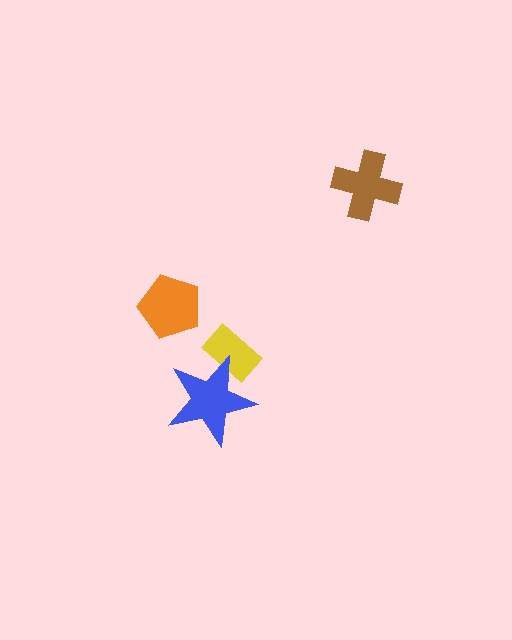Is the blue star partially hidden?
No, no other shape covers it.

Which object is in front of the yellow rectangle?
The blue star is in front of the yellow rectangle.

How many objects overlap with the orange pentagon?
0 objects overlap with the orange pentagon.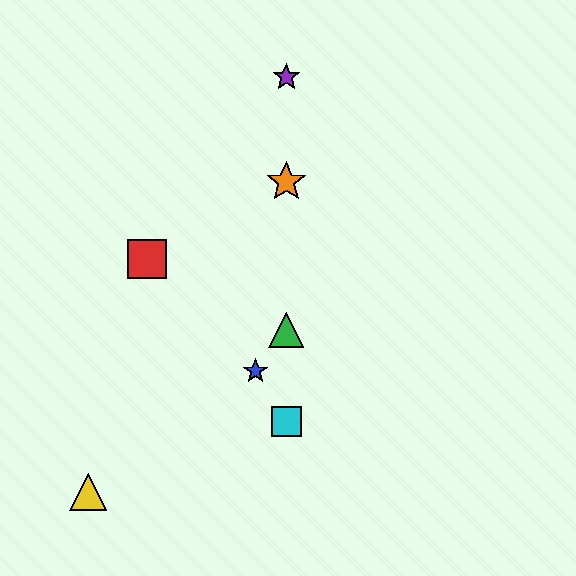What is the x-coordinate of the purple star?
The purple star is at x≈286.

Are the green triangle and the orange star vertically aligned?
Yes, both are at x≈286.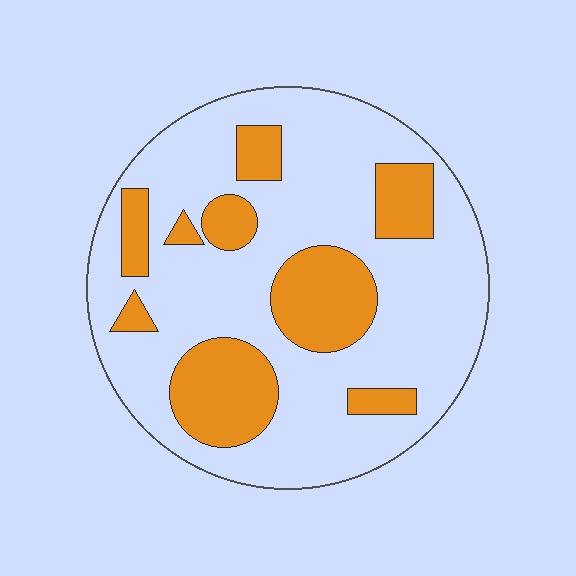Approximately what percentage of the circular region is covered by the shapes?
Approximately 25%.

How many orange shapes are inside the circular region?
9.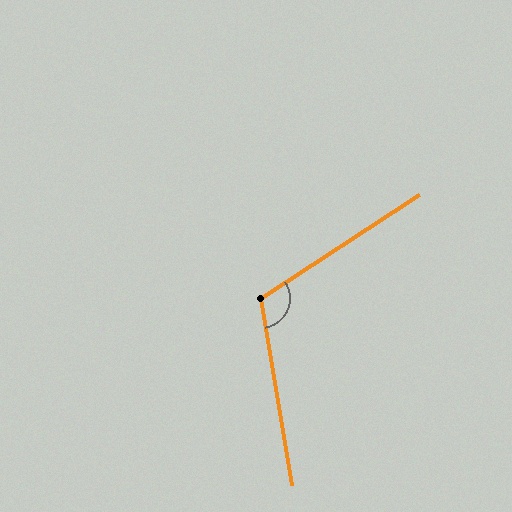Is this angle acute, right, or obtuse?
It is obtuse.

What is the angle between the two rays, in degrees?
Approximately 114 degrees.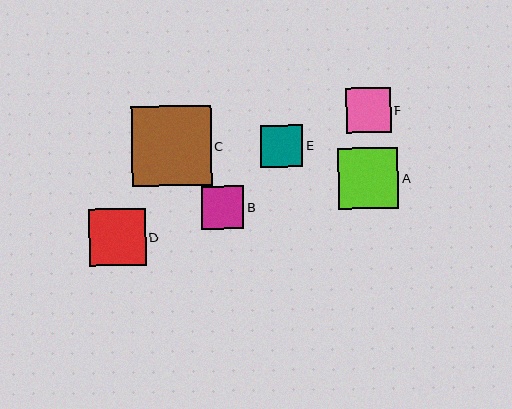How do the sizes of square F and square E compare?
Square F and square E are approximately the same size.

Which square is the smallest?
Square E is the smallest with a size of approximately 42 pixels.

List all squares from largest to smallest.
From largest to smallest: C, A, D, F, B, E.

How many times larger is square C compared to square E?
Square C is approximately 1.9 times the size of square E.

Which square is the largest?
Square C is the largest with a size of approximately 80 pixels.